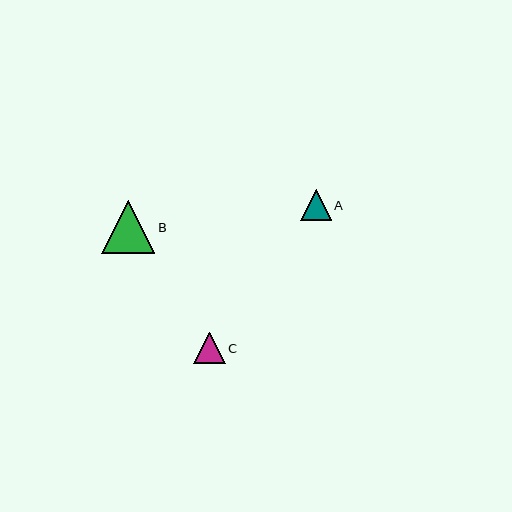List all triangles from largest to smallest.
From largest to smallest: B, C, A.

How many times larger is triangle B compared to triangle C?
Triangle B is approximately 1.7 times the size of triangle C.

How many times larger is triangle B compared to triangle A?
Triangle B is approximately 1.7 times the size of triangle A.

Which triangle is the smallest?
Triangle A is the smallest with a size of approximately 31 pixels.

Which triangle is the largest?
Triangle B is the largest with a size of approximately 53 pixels.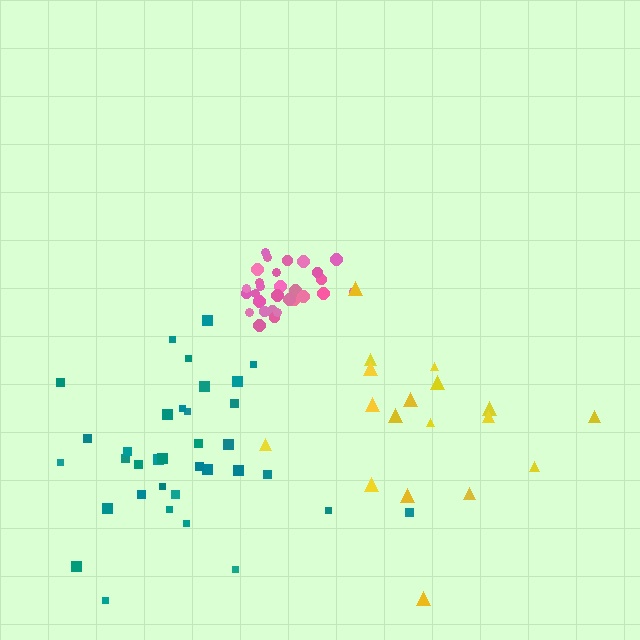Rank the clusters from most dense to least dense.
pink, teal, yellow.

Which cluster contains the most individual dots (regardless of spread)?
Teal (35).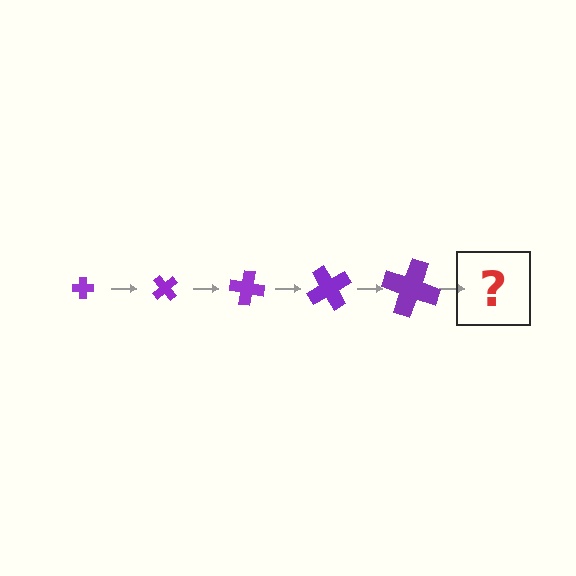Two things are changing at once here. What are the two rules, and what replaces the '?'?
The two rules are that the cross grows larger each step and it rotates 50 degrees each step. The '?' should be a cross, larger than the previous one and rotated 250 degrees from the start.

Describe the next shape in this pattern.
It should be a cross, larger than the previous one and rotated 250 degrees from the start.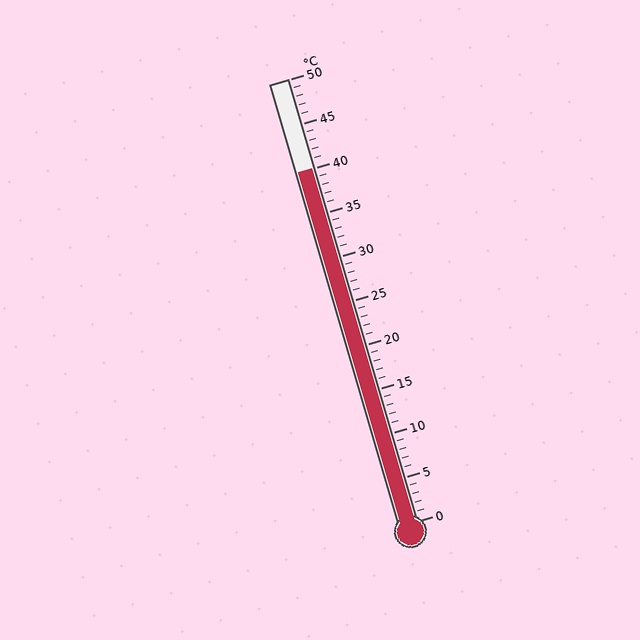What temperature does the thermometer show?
The thermometer shows approximately 40°C.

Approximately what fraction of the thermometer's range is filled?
The thermometer is filled to approximately 80% of its range.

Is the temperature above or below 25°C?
The temperature is above 25°C.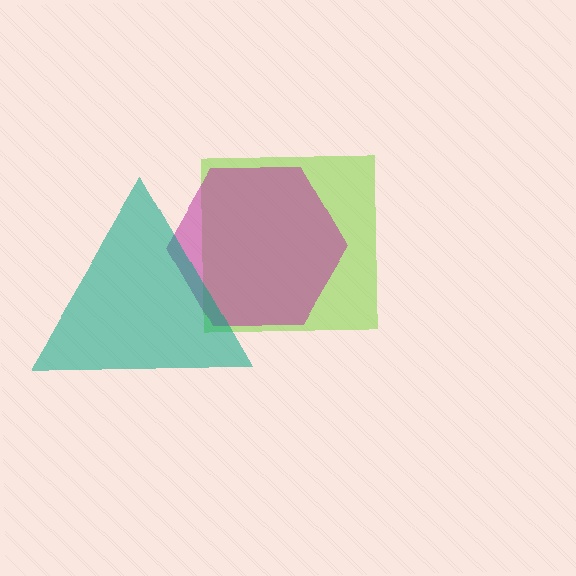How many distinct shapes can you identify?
There are 3 distinct shapes: a lime square, a magenta hexagon, a teal triangle.